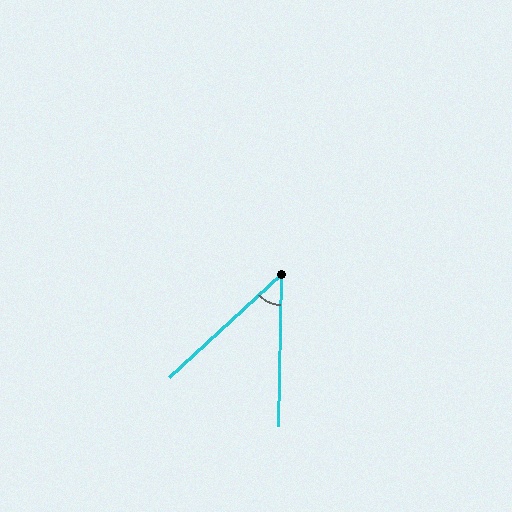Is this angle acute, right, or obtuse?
It is acute.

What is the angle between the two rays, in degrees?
Approximately 46 degrees.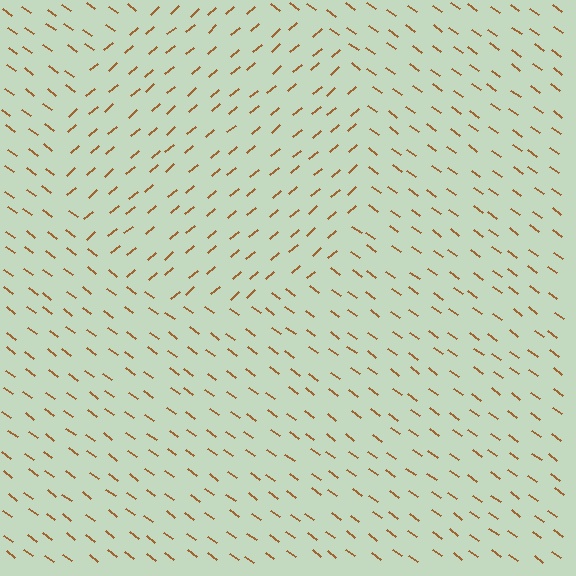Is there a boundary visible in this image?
Yes, there is a texture boundary formed by a change in line orientation.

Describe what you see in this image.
The image is filled with small brown line segments. A circle region in the image has lines oriented differently from the surrounding lines, creating a visible texture boundary.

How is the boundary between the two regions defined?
The boundary is defined purely by a change in line orientation (approximately 77 degrees difference). All lines are the same color and thickness.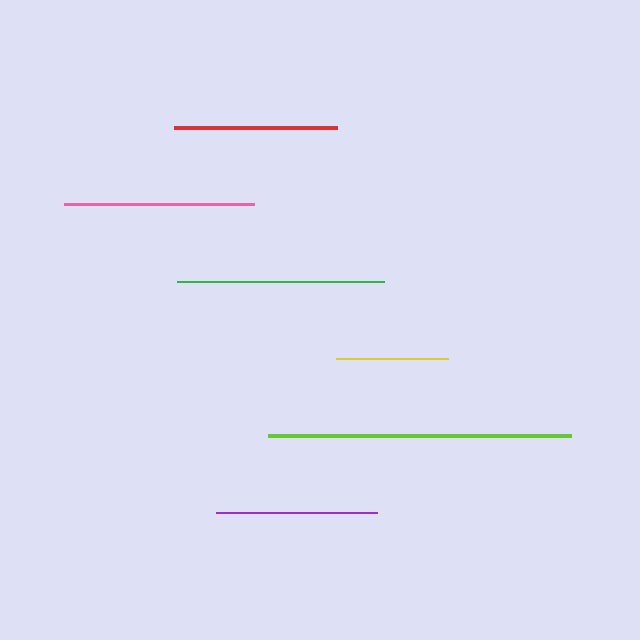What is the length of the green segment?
The green segment is approximately 207 pixels long.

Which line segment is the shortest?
The yellow line is the shortest at approximately 112 pixels.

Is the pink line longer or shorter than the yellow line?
The pink line is longer than the yellow line.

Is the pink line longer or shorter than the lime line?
The lime line is longer than the pink line.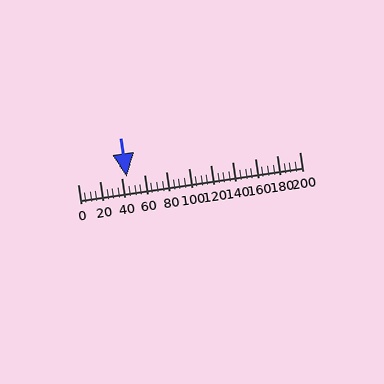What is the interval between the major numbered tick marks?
The major tick marks are spaced 20 units apart.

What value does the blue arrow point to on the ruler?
The blue arrow points to approximately 44.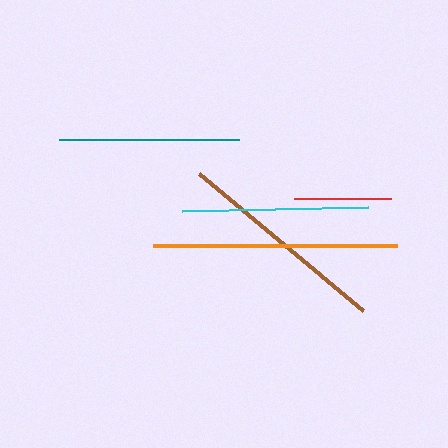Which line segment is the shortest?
The red line is the shortest at approximately 97 pixels.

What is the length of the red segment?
The red segment is approximately 97 pixels long.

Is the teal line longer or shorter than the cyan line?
The cyan line is longer than the teal line.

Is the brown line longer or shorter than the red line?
The brown line is longer than the red line.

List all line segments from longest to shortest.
From longest to shortest: orange, brown, cyan, teal, red.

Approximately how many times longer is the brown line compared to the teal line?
The brown line is approximately 1.2 times the length of the teal line.